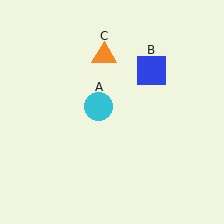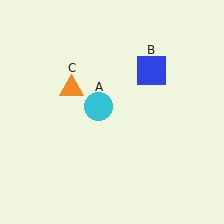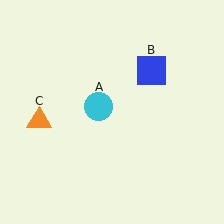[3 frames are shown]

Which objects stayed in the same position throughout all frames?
Cyan circle (object A) and blue square (object B) remained stationary.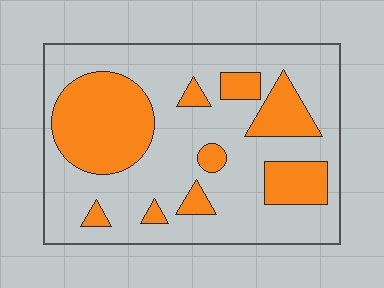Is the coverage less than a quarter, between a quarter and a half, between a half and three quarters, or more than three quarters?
Between a quarter and a half.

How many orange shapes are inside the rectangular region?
9.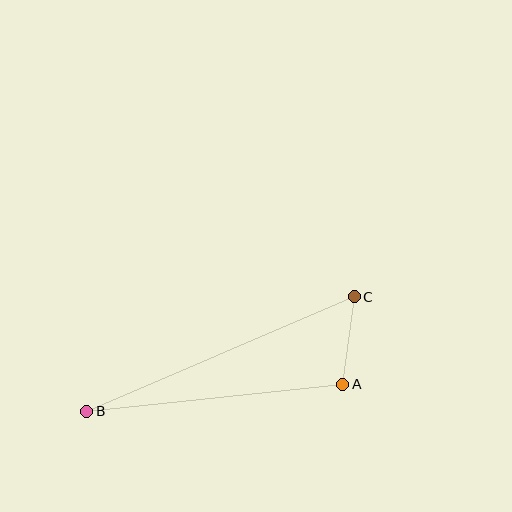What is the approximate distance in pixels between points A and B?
The distance between A and B is approximately 258 pixels.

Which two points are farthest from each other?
Points B and C are farthest from each other.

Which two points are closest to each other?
Points A and C are closest to each other.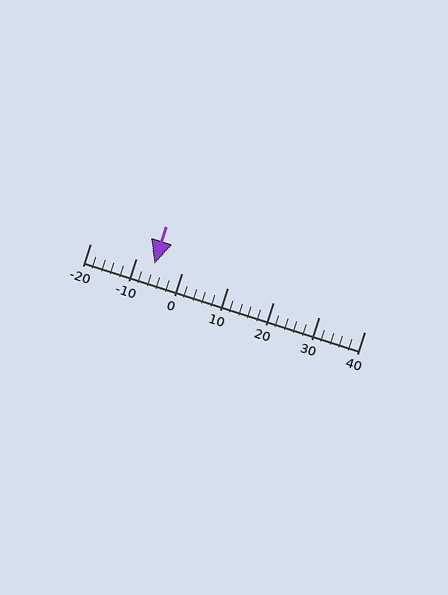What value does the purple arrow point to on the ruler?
The purple arrow points to approximately -6.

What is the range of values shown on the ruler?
The ruler shows values from -20 to 40.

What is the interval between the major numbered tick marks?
The major tick marks are spaced 10 units apart.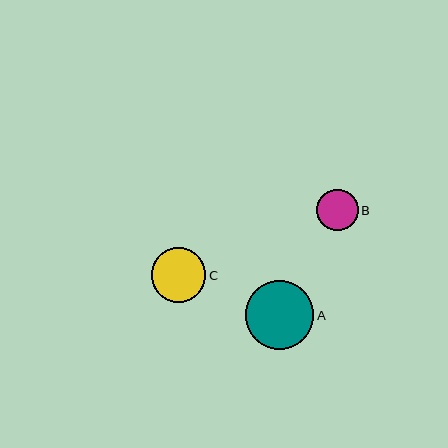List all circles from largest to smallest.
From largest to smallest: A, C, B.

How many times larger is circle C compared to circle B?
Circle C is approximately 1.3 times the size of circle B.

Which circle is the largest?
Circle A is the largest with a size of approximately 68 pixels.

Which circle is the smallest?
Circle B is the smallest with a size of approximately 41 pixels.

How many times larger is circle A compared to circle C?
Circle A is approximately 1.2 times the size of circle C.